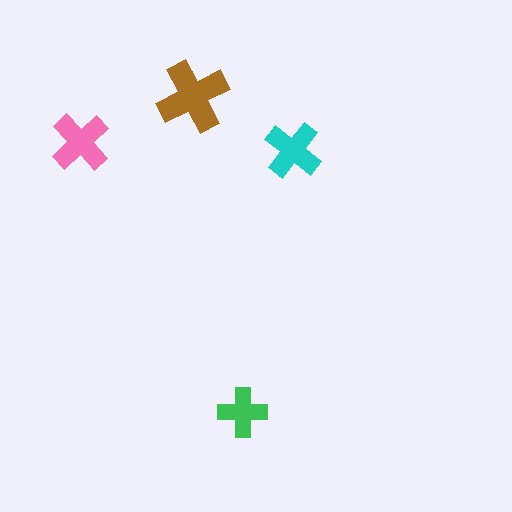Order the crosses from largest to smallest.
the brown one, the pink one, the cyan one, the green one.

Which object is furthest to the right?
The cyan cross is rightmost.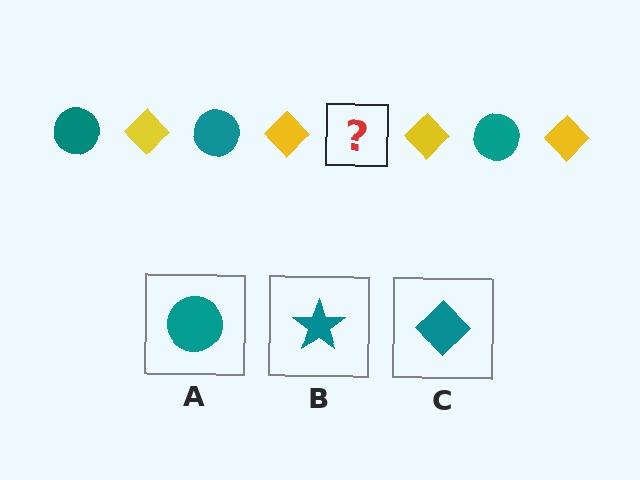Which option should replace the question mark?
Option A.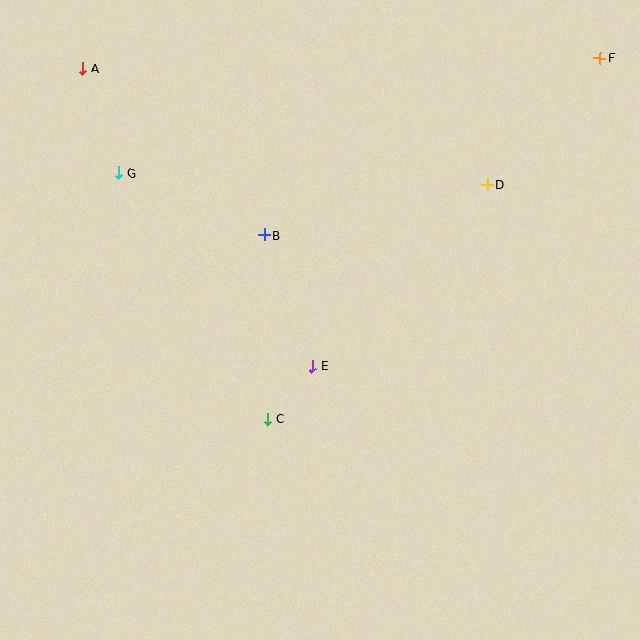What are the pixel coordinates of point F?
Point F is at (600, 58).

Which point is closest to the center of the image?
Point E at (312, 366) is closest to the center.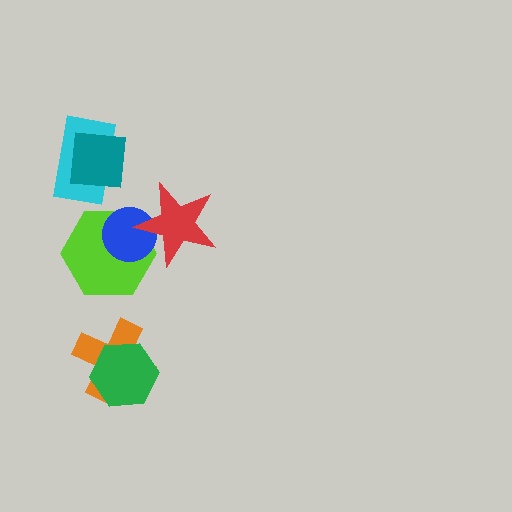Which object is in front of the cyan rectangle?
The teal square is in front of the cyan rectangle.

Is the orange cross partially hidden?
Yes, it is partially covered by another shape.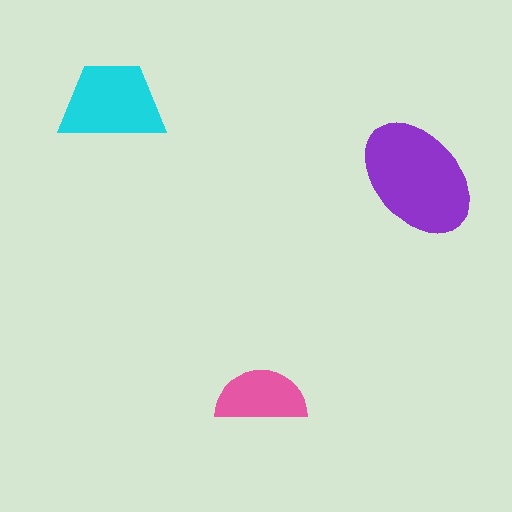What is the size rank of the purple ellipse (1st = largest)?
1st.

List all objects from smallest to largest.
The pink semicircle, the cyan trapezoid, the purple ellipse.